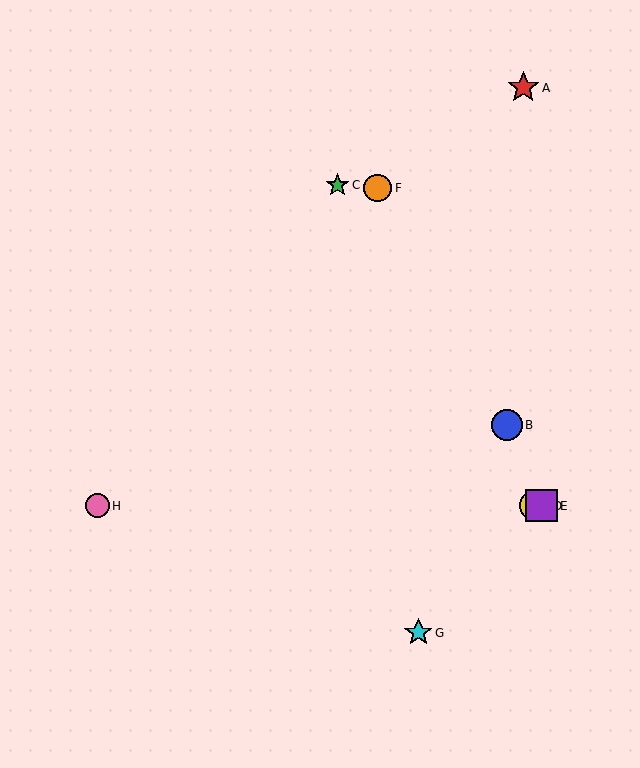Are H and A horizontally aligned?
No, H is at y≈506 and A is at y≈88.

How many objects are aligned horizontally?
3 objects (D, E, H) are aligned horizontally.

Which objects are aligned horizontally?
Objects D, E, H are aligned horizontally.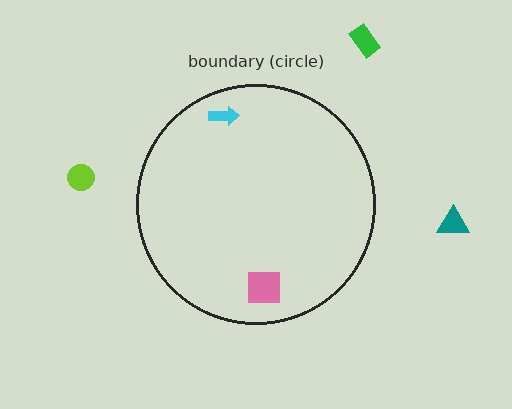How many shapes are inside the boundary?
2 inside, 3 outside.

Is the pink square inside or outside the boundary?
Inside.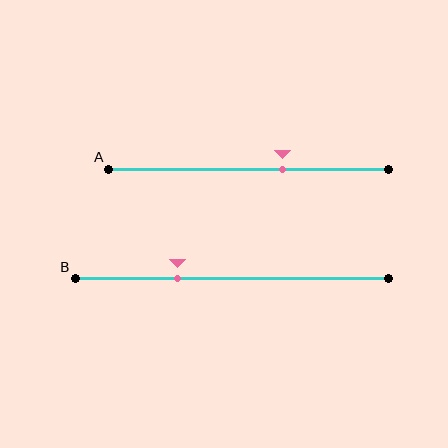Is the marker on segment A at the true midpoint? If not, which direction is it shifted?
No, the marker on segment A is shifted to the right by about 12% of the segment length.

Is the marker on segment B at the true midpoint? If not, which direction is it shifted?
No, the marker on segment B is shifted to the left by about 17% of the segment length.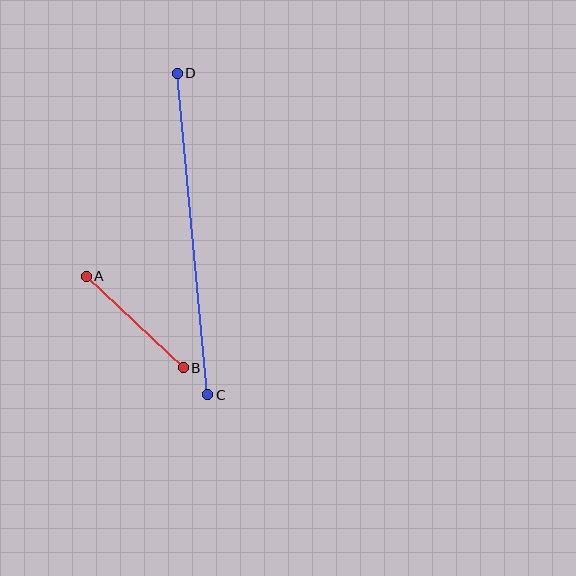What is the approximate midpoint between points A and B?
The midpoint is at approximately (135, 322) pixels.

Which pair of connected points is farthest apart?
Points C and D are farthest apart.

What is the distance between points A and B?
The distance is approximately 134 pixels.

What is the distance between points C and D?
The distance is approximately 323 pixels.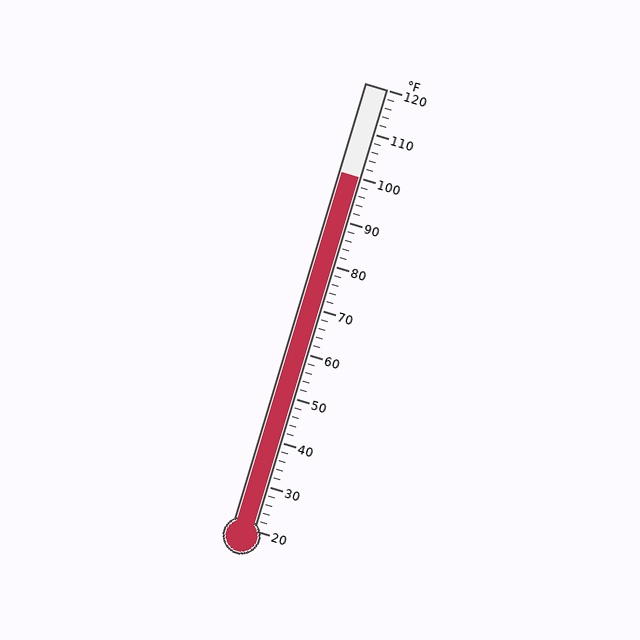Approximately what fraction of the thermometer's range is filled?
The thermometer is filled to approximately 80% of its range.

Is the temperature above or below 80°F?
The temperature is above 80°F.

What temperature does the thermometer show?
The thermometer shows approximately 100°F.